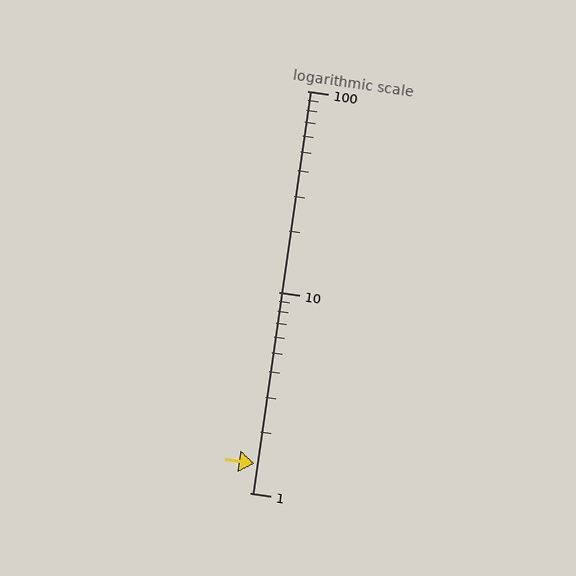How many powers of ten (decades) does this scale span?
The scale spans 2 decades, from 1 to 100.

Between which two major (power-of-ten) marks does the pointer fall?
The pointer is between 1 and 10.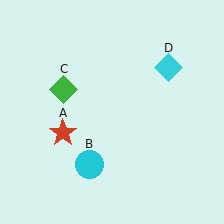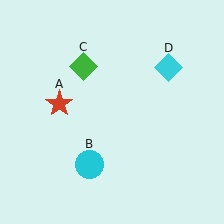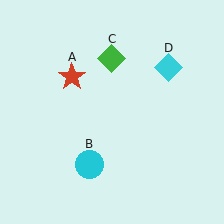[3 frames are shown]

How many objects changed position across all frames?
2 objects changed position: red star (object A), green diamond (object C).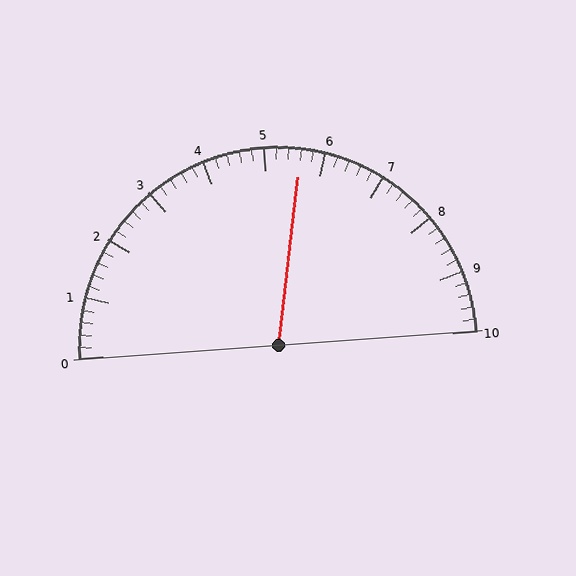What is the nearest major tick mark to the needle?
The nearest major tick mark is 6.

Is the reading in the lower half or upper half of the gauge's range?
The reading is in the upper half of the range (0 to 10).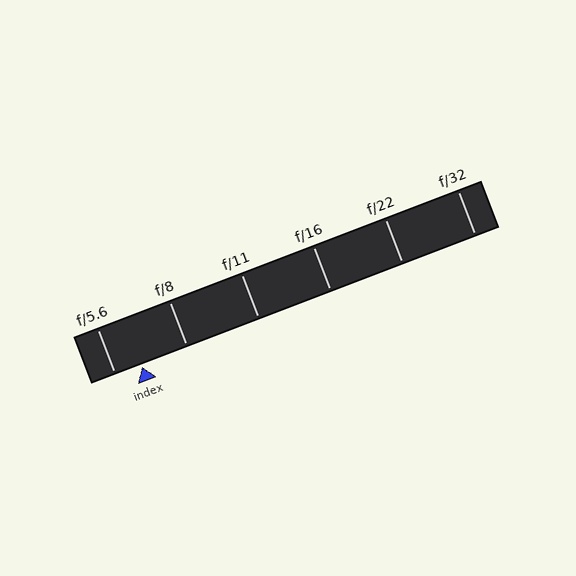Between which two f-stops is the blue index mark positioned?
The index mark is between f/5.6 and f/8.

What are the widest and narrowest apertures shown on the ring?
The widest aperture shown is f/5.6 and the narrowest is f/32.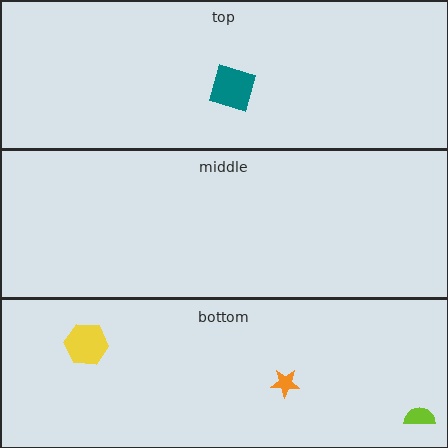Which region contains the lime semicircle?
The bottom region.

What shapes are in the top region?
The teal square.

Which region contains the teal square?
The top region.